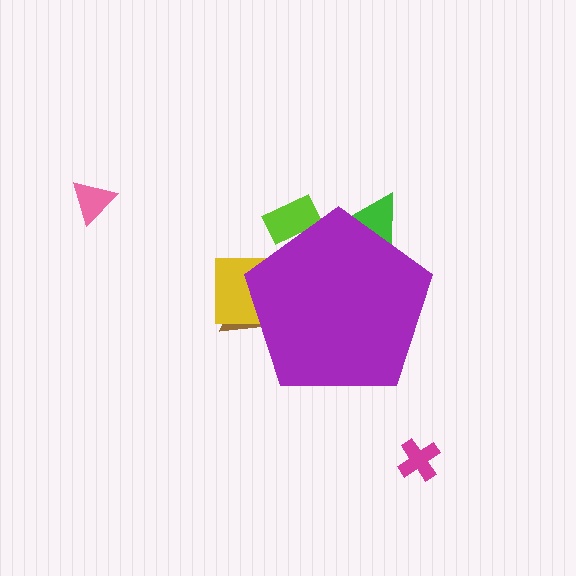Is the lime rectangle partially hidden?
Yes, the lime rectangle is partially hidden behind the purple pentagon.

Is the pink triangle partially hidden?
No, the pink triangle is fully visible.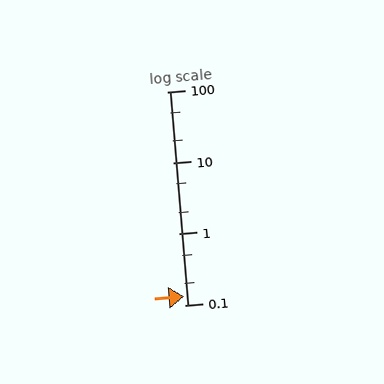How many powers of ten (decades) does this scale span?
The scale spans 3 decades, from 0.1 to 100.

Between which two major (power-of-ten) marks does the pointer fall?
The pointer is between 0.1 and 1.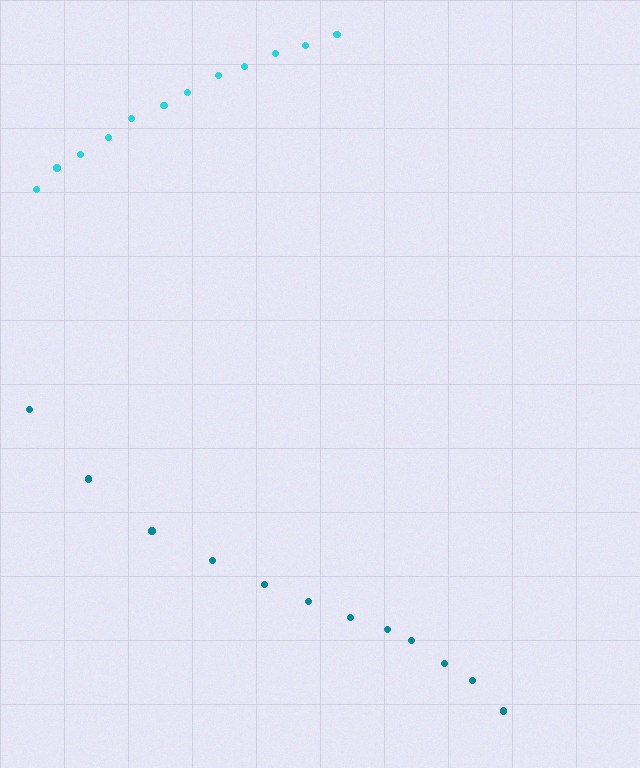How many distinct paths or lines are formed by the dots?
There are 2 distinct paths.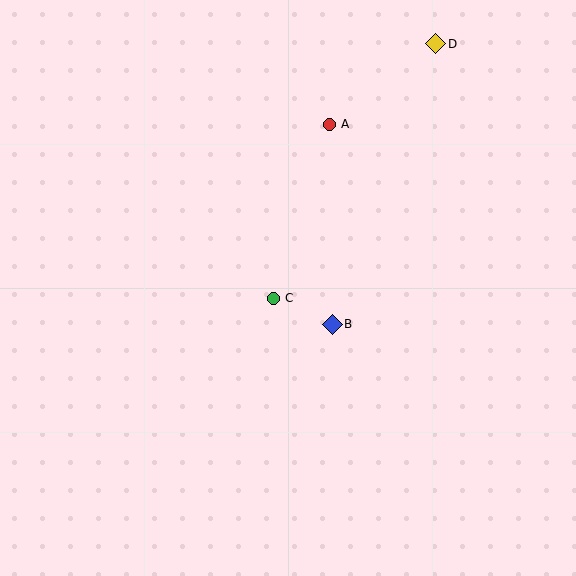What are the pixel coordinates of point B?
Point B is at (332, 324).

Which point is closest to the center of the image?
Point C at (273, 298) is closest to the center.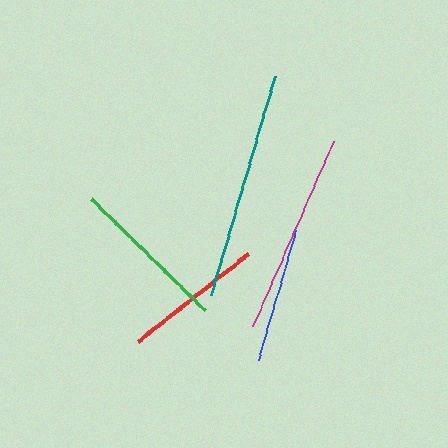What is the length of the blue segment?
The blue segment is approximately 135 pixels long.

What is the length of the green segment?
The green segment is approximately 160 pixels long.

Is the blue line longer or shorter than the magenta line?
The magenta line is longer than the blue line.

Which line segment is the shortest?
The blue line is the shortest at approximately 135 pixels.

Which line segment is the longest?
The teal line is the longest at approximately 228 pixels.